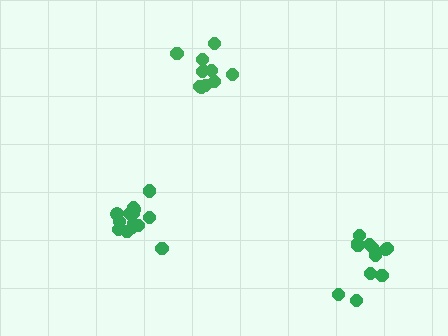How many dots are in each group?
Group 1: 14 dots, Group 2: 12 dots, Group 3: 11 dots (37 total).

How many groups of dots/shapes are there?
There are 3 groups.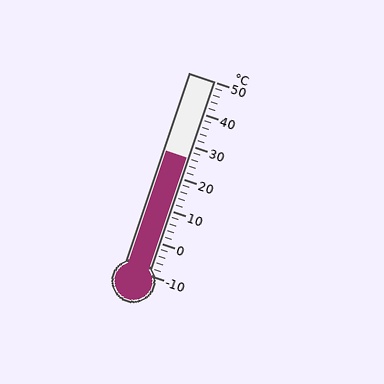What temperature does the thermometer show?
The thermometer shows approximately 26°C.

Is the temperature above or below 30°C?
The temperature is below 30°C.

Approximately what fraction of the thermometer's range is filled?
The thermometer is filled to approximately 60% of its range.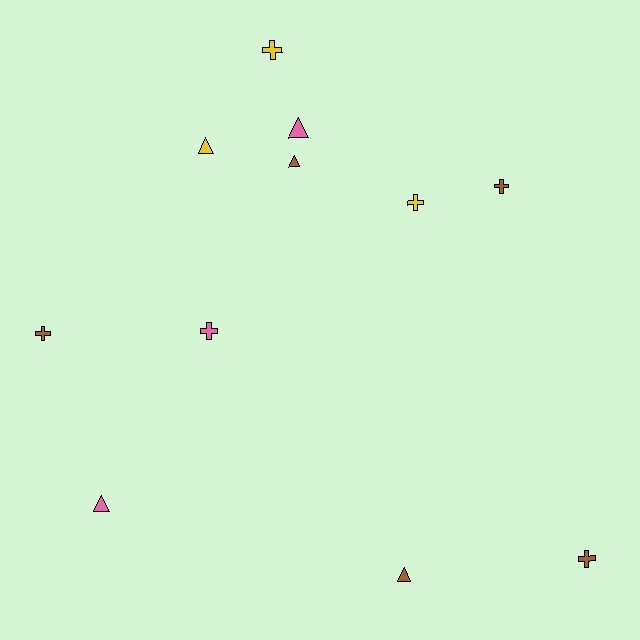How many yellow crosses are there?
There are 2 yellow crosses.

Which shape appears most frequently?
Cross, with 6 objects.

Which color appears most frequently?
Brown, with 5 objects.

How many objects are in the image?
There are 11 objects.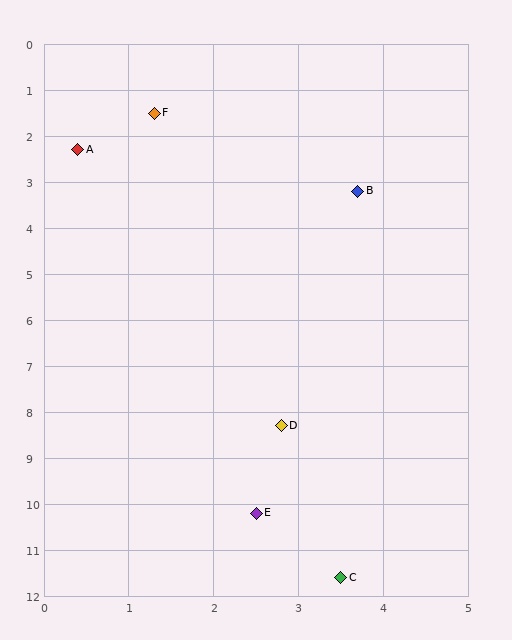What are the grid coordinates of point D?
Point D is at approximately (2.8, 8.3).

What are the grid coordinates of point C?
Point C is at approximately (3.5, 11.6).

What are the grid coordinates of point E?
Point E is at approximately (2.5, 10.2).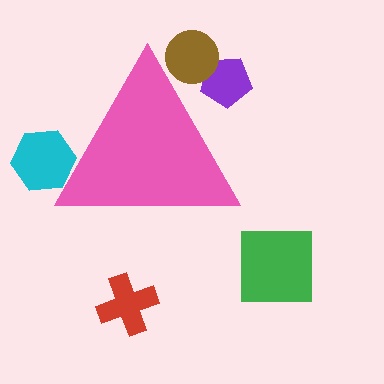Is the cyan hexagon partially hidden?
Yes, the cyan hexagon is partially hidden behind the pink triangle.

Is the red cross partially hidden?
No, the red cross is fully visible.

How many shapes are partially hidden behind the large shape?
3 shapes are partially hidden.